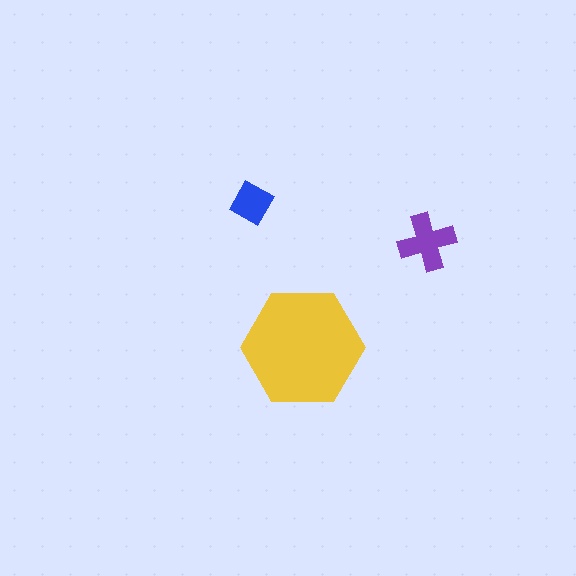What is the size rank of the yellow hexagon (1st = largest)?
1st.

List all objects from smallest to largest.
The blue square, the purple cross, the yellow hexagon.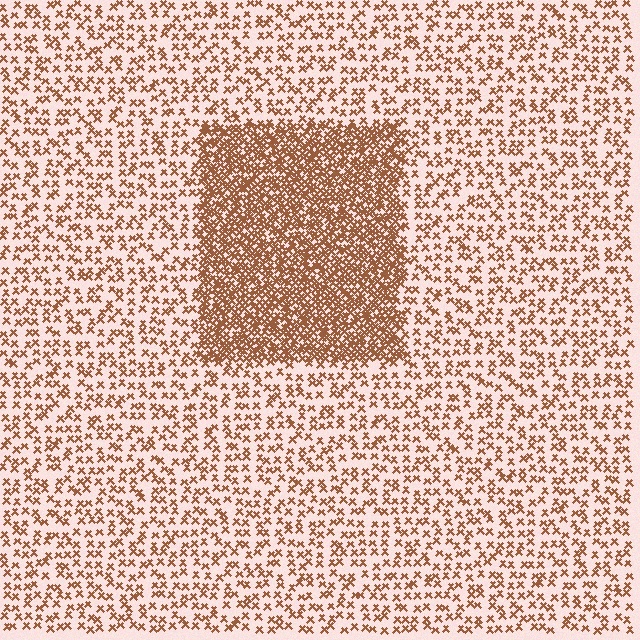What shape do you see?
I see a rectangle.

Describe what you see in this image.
The image contains small brown elements arranged at two different densities. A rectangle-shaped region is visible where the elements are more densely packed than the surrounding area.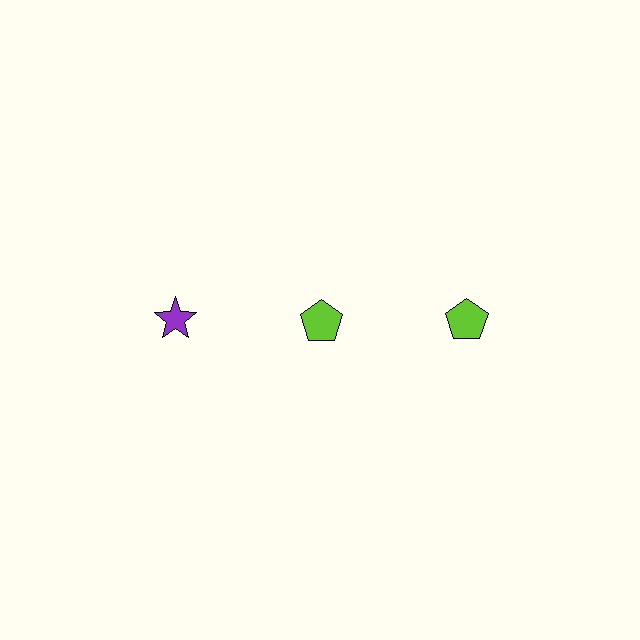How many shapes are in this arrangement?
There are 3 shapes arranged in a grid pattern.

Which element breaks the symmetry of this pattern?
The purple star in the top row, leftmost column breaks the symmetry. All other shapes are lime pentagons.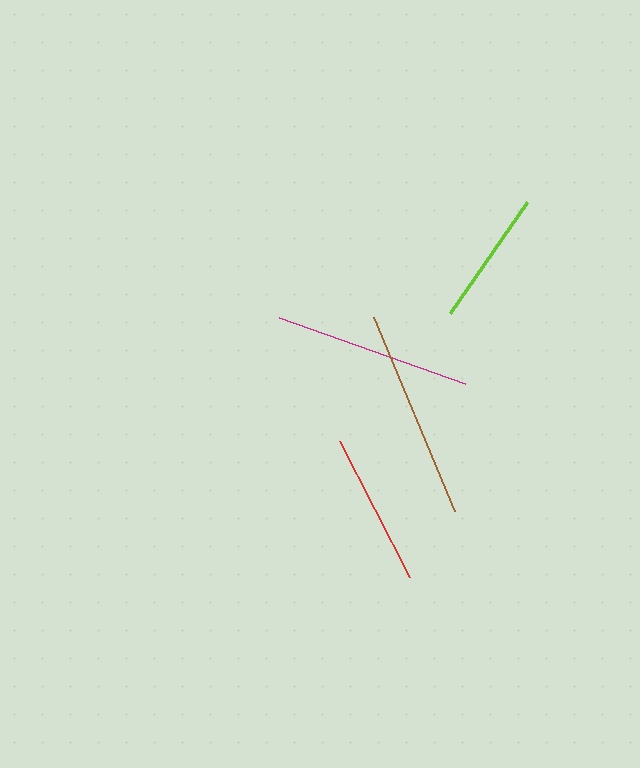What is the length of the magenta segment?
The magenta segment is approximately 197 pixels long.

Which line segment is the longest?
The brown line is the longest at approximately 210 pixels.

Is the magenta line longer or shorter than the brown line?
The brown line is longer than the magenta line.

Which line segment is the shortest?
The lime line is the shortest at approximately 135 pixels.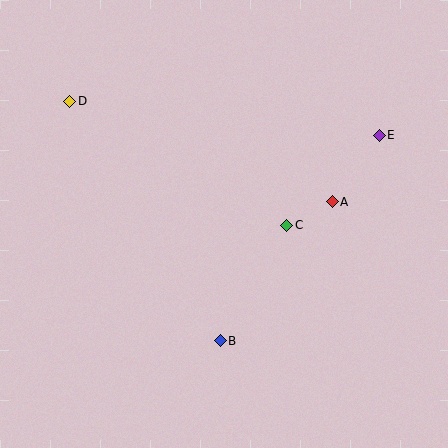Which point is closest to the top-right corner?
Point E is closest to the top-right corner.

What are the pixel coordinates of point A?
Point A is at (332, 202).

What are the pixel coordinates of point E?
Point E is at (379, 135).